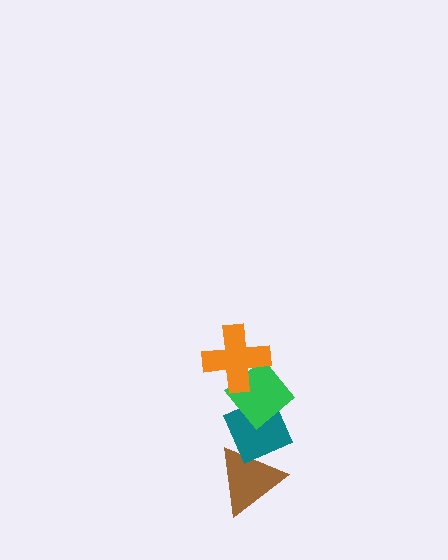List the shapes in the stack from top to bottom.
From top to bottom: the orange cross, the green diamond, the teal diamond, the brown triangle.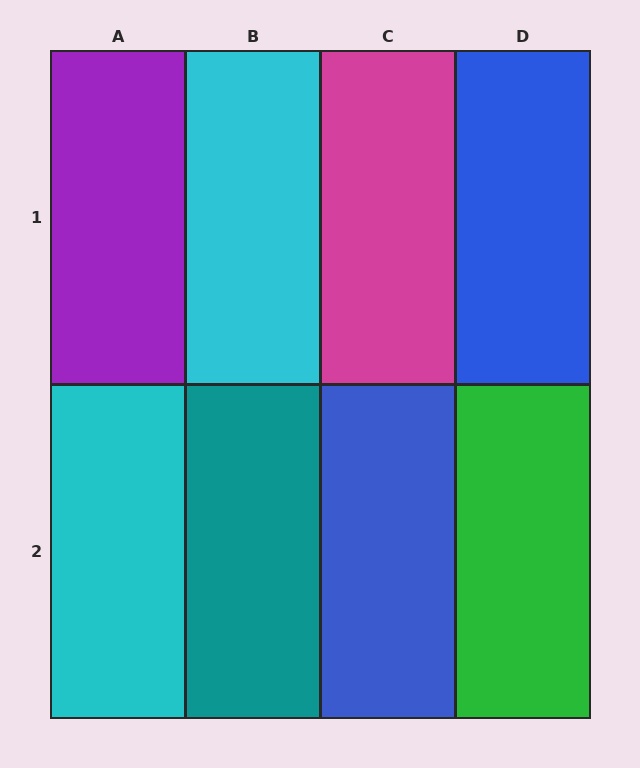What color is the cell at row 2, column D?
Green.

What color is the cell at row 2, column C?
Blue.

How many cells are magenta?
1 cell is magenta.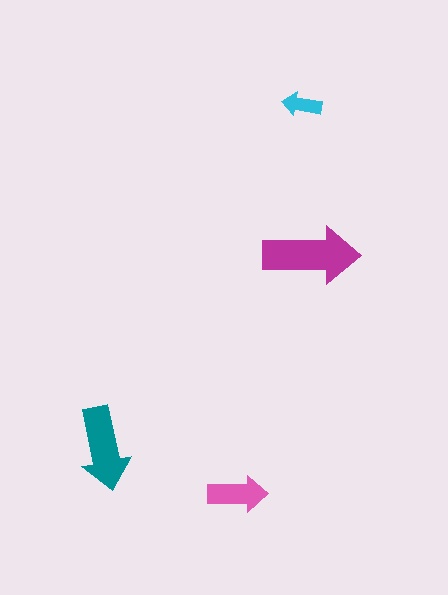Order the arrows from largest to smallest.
the magenta one, the teal one, the pink one, the cyan one.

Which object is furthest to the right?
The magenta arrow is rightmost.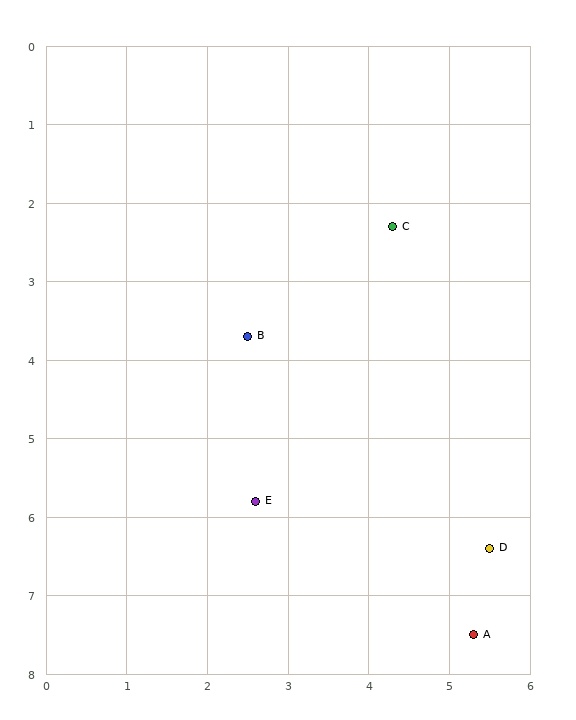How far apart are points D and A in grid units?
Points D and A are about 1.1 grid units apart.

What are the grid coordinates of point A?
Point A is at approximately (5.3, 7.5).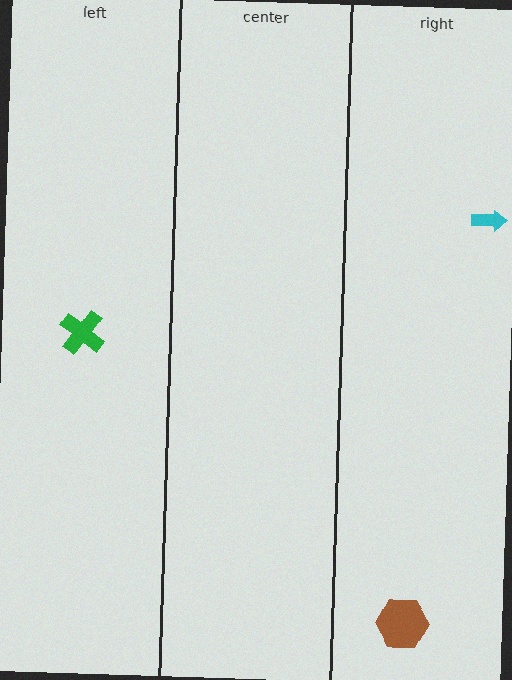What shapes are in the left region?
The green cross.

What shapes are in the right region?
The brown hexagon, the cyan arrow.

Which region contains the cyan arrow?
The right region.